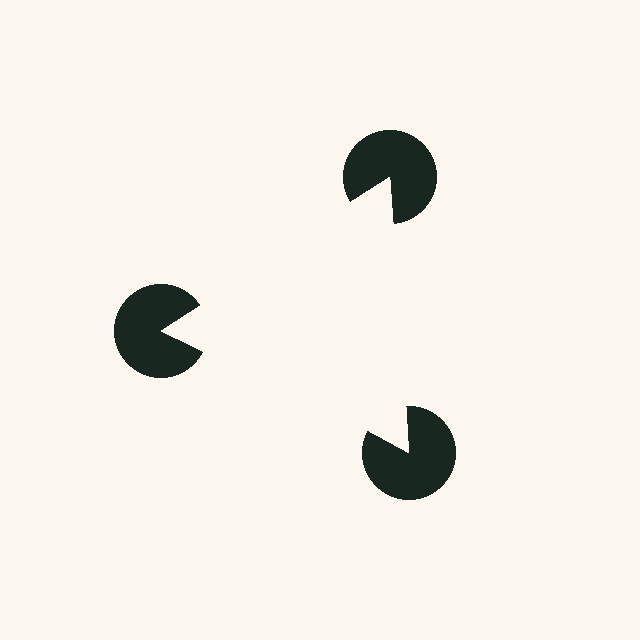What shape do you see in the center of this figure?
An illusory triangle — its edges are inferred from the aligned wedge cuts in the pac-man discs, not physically drawn.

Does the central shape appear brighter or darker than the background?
It typically appears slightly brighter than the background, even though no actual brightness change is drawn.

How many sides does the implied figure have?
3 sides.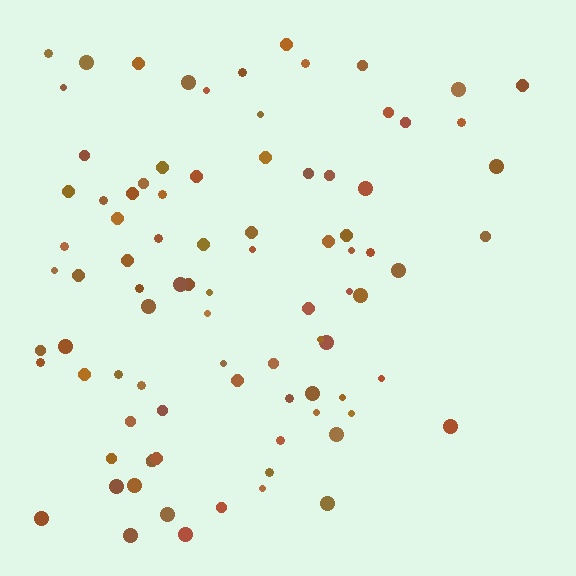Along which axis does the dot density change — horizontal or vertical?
Horizontal.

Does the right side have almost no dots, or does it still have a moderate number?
Still a moderate number, just noticeably fewer than the left.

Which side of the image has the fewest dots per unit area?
The right.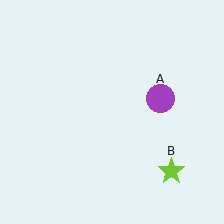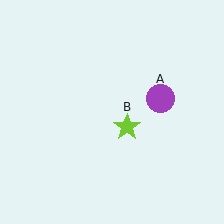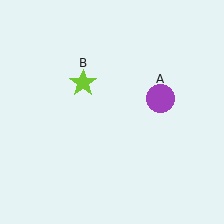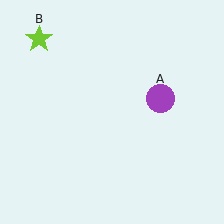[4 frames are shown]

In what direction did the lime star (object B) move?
The lime star (object B) moved up and to the left.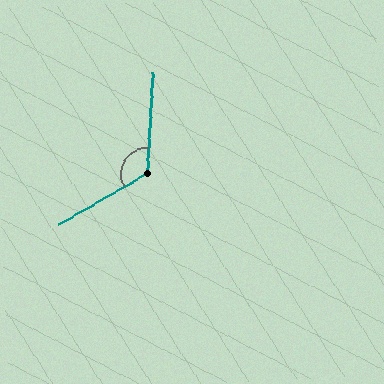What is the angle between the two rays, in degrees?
Approximately 123 degrees.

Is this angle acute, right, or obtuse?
It is obtuse.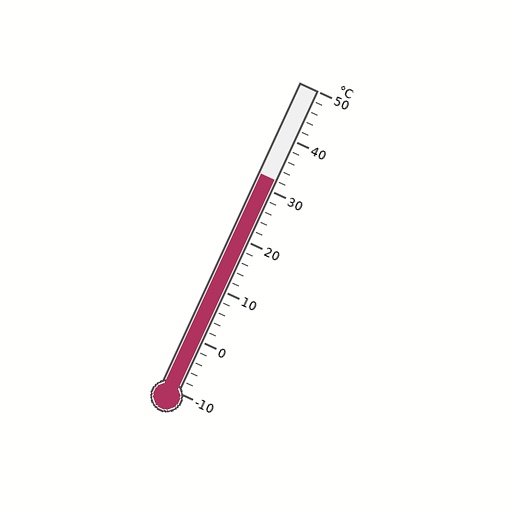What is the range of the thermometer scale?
The thermometer scale ranges from -10°C to 50°C.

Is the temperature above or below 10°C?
The temperature is above 10°C.